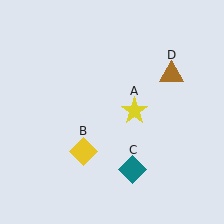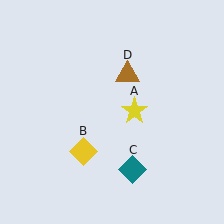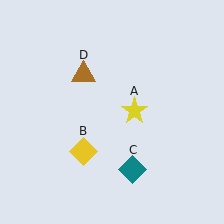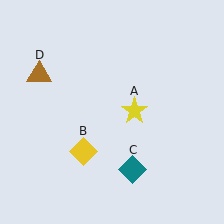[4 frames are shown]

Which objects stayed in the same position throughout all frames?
Yellow star (object A) and yellow diamond (object B) and teal diamond (object C) remained stationary.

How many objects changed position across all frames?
1 object changed position: brown triangle (object D).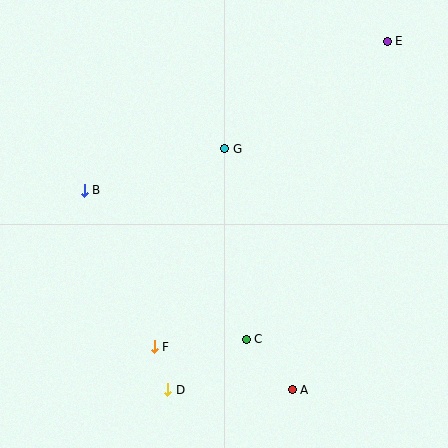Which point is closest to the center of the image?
Point G at (225, 149) is closest to the center.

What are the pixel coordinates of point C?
Point C is at (246, 339).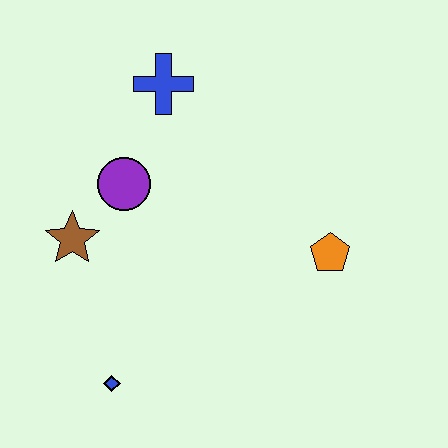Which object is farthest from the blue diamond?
The blue cross is farthest from the blue diamond.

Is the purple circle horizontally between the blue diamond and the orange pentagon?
Yes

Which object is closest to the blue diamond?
The brown star is closest to the blue diamond.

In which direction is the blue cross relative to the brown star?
The blue cross is above the brown star.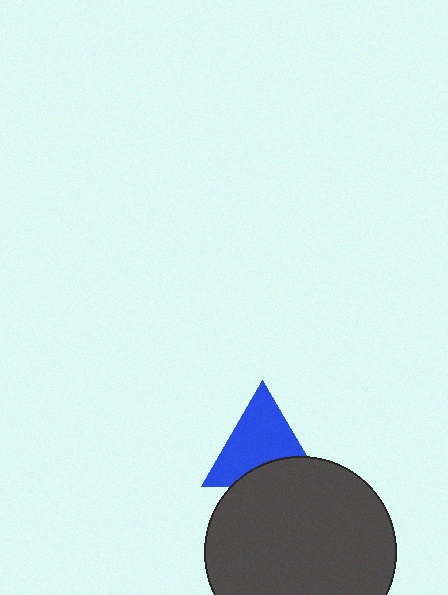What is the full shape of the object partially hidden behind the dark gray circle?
The partially hidden object is a blue triangle.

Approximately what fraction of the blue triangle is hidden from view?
Roughly 30% of the blue triangle is hidden behind the dark gray circle.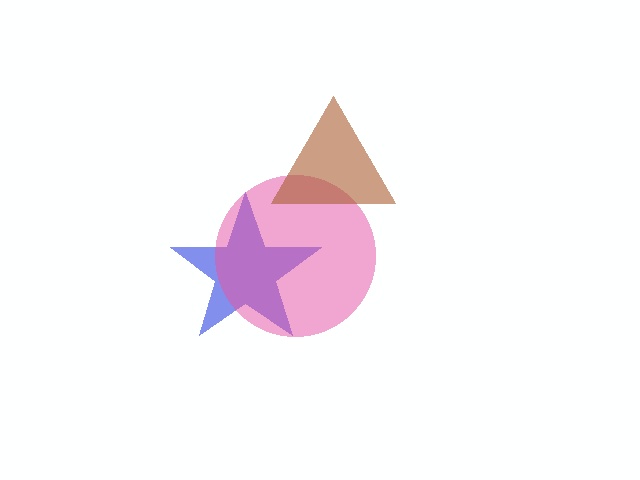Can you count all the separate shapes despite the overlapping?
Yes, there are 3 separate shapes.